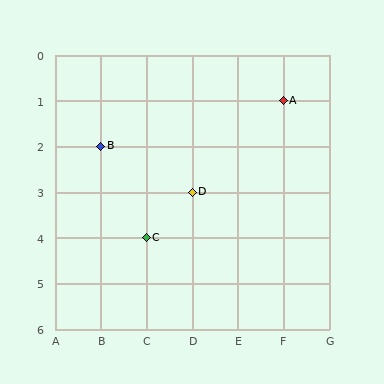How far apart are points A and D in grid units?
Points A and D are 2 columns and 2 rows apart (about 2.8 grid units diagonally).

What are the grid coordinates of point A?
Point A is at grid coordinates (F, 1).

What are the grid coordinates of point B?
Point B is at grid coordinates (B, 2).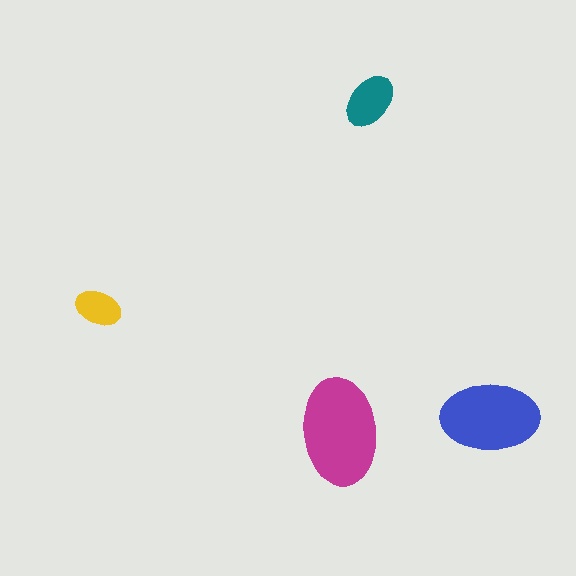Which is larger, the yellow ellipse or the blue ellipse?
The blue one.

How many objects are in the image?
There are 4 objects in the image.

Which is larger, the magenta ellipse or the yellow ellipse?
The magenta one.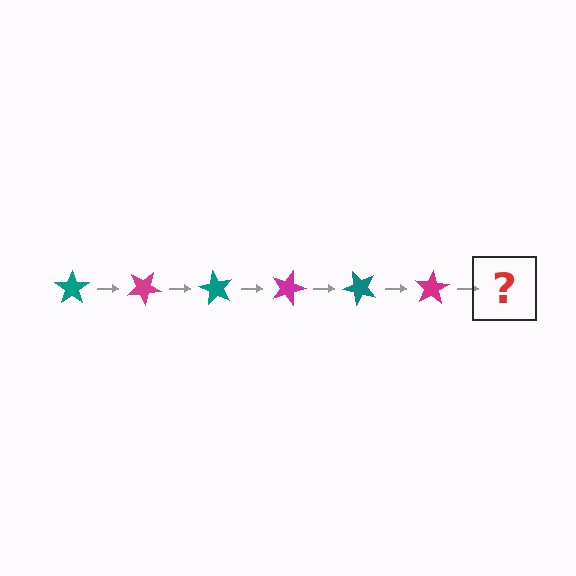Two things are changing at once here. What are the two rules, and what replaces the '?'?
The two rules are that it rotates 30 degrees each step and the color cycles through teal and magenta. The '?' should be a teal star, rotated 180 degrees from the start.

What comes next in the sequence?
The next element should be a teal star, rotated 180 degrees from the start.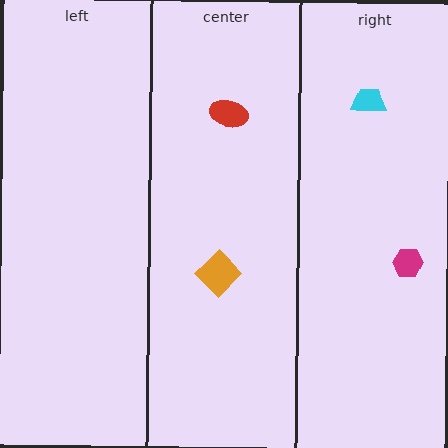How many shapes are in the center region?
2.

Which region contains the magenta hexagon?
The right region.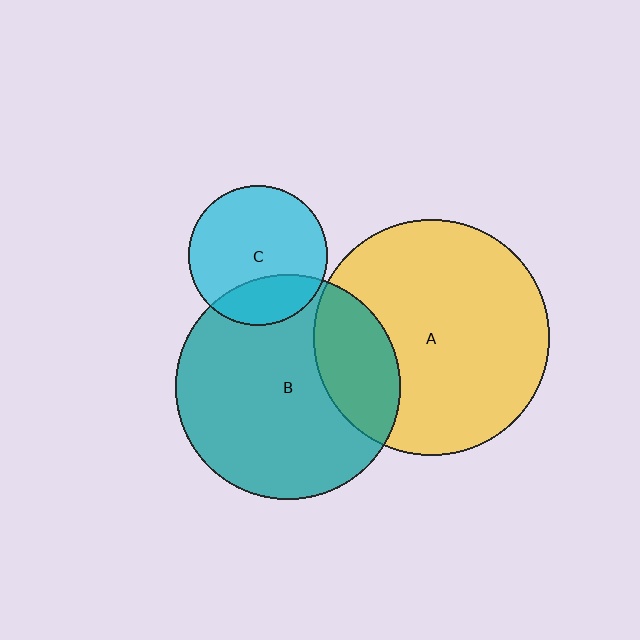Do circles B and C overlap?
Yes.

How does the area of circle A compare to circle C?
Approximately 2.9 times.